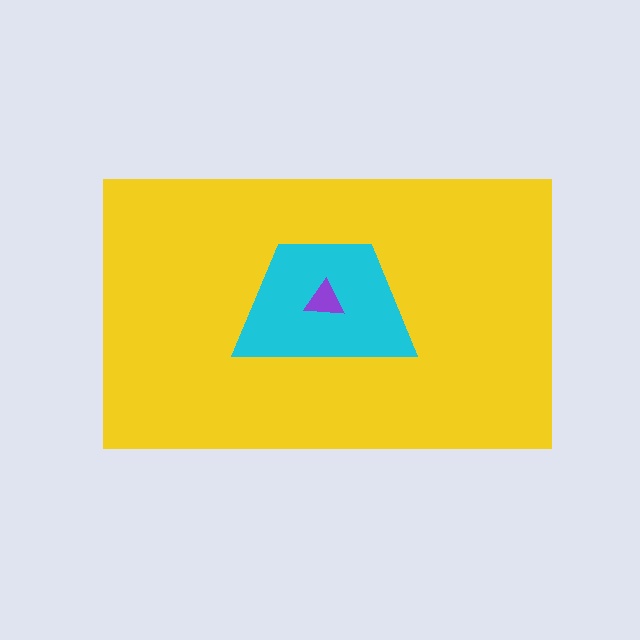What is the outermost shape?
The yellow rectangle.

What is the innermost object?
The purple triangle.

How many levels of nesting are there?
3.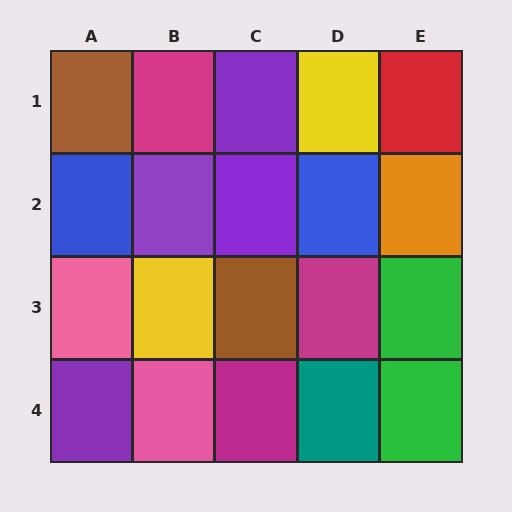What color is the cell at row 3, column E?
Green.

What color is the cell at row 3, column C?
Brown.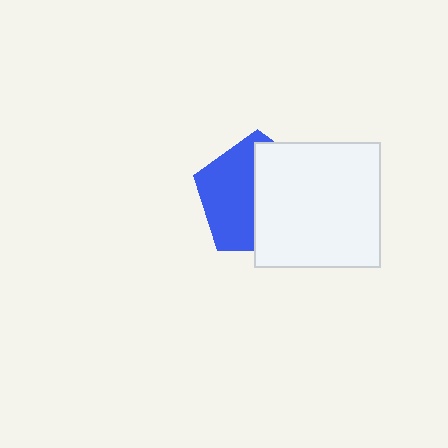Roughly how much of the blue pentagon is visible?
About half of it is visible (roughly 47%).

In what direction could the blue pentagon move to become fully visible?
The blue pentagon could move left. That would shift it out from behind the white square entirely.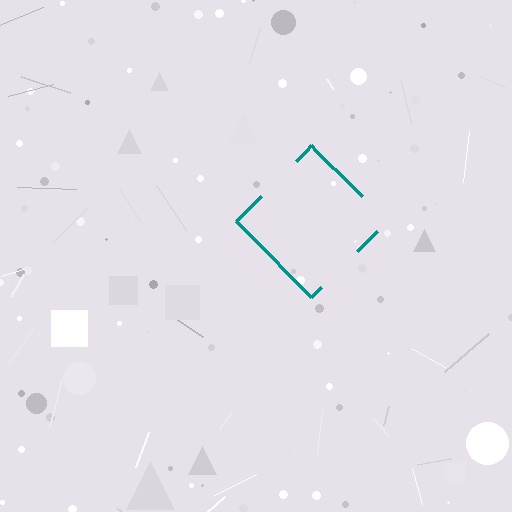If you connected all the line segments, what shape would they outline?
They would outline a diamond.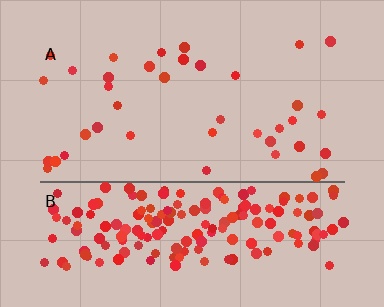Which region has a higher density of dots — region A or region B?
B (the bottom).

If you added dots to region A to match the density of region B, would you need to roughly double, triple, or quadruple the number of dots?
Approximately quadruple.